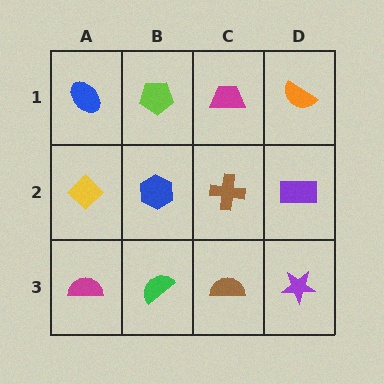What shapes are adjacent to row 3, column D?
A purple rectangle (row 2, column D), a brown semicircle (row 3, column C).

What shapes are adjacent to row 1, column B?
A blue hexagon (row 2, column B), a blue ellipse (row 1, column A), a magenta trapezoid (row 1, column C).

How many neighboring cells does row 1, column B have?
3.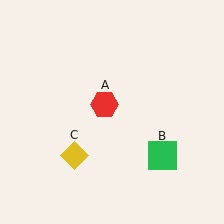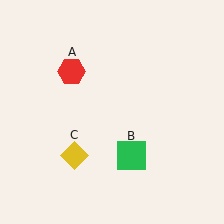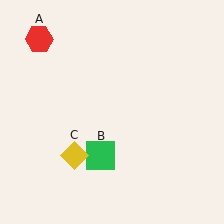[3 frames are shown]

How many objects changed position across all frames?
2 objects changed position: red hexagon (object A), green square (object B).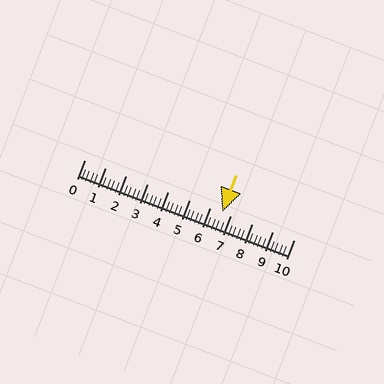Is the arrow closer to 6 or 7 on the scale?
The arrow is closer to 7.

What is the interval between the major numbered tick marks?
The major tick marks are spaced 1 units apart.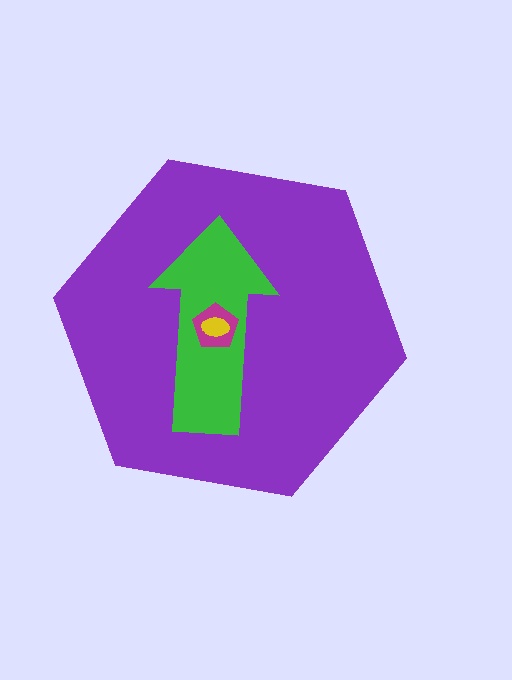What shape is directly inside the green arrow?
The magenta pentagon.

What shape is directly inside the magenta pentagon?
The yellow ellipse.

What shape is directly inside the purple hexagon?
The green arrow.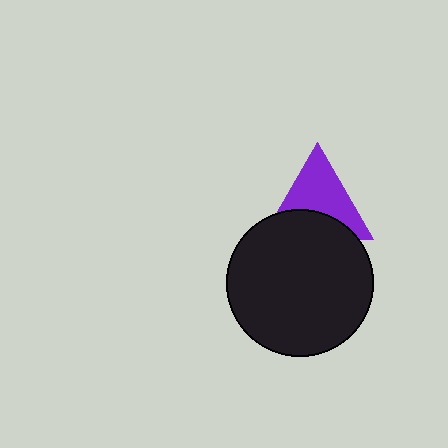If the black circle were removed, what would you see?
You would see the complete purple triangle.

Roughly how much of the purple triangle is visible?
About half of it is visible (roughly 61%).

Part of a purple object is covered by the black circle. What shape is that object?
It is a triangle.